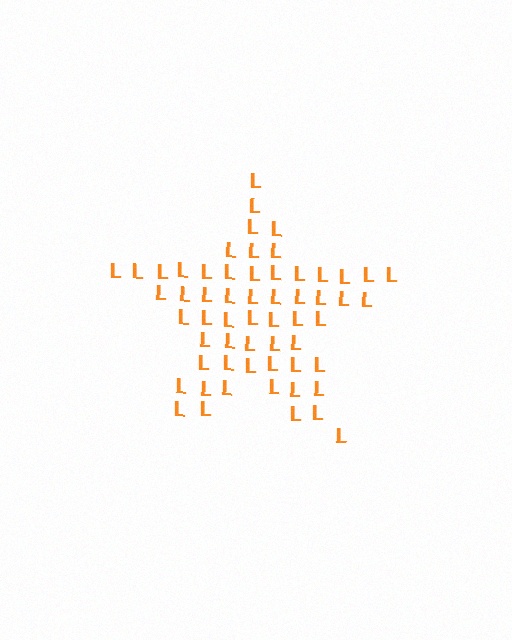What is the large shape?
The large shape is a star.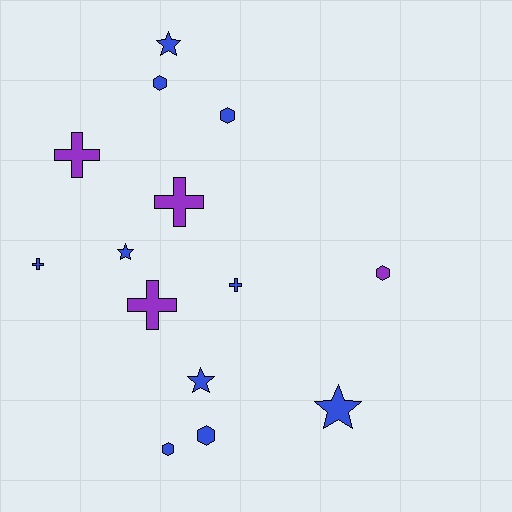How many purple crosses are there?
There are 3 purple crosses.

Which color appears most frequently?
Blue, with 10 objects.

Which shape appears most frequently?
Hexagon, with 5 objects.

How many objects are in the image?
There are 14 objects.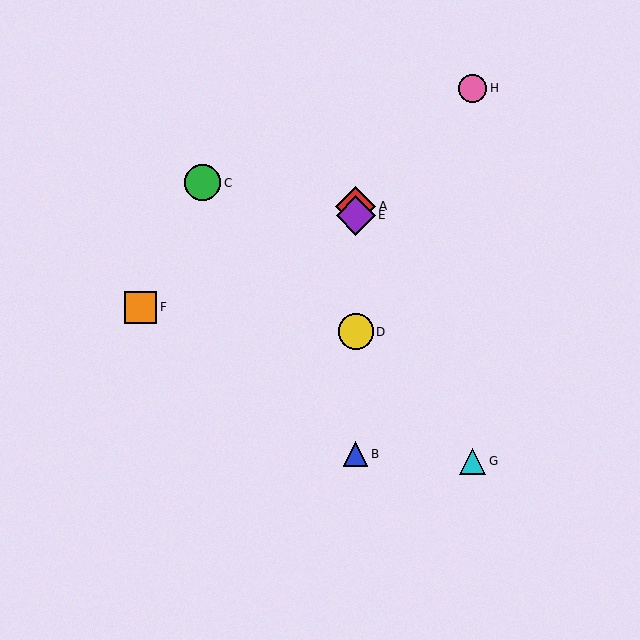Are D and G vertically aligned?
No, D is at x≈356 and G is at x≈473.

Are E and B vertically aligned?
Yes, both are at x≈356.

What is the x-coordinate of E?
Object E is at x≈356.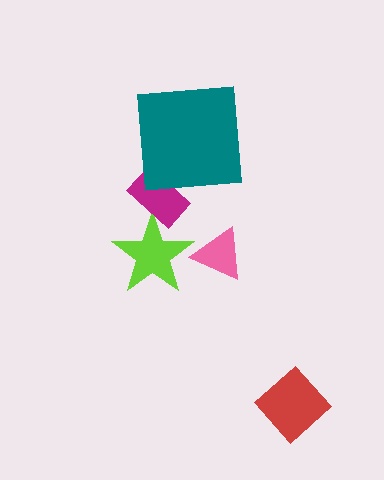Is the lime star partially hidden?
Yes, it is partially covered by another shape.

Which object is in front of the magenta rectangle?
The teal square is in front of the magenta rectangle.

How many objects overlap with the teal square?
1 object overlaps with the teal square.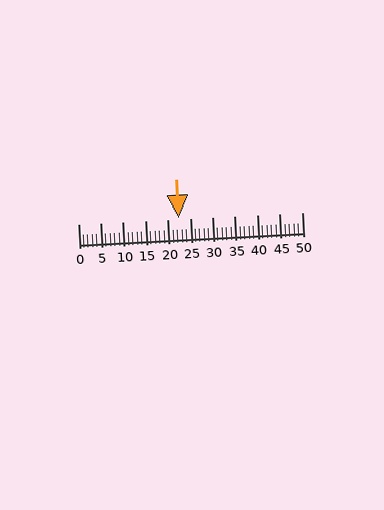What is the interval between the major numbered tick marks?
The major tick marks are spaced 5 units apart.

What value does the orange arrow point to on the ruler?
The orange arrow points to approximately 22.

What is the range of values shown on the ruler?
The ruler shows values from 0 to 50.